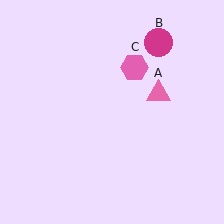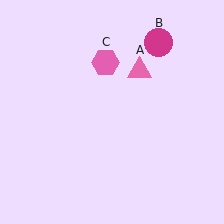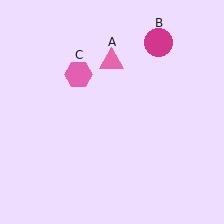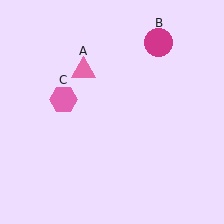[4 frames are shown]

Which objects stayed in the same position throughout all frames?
Magenta circle (object B) remained stationary.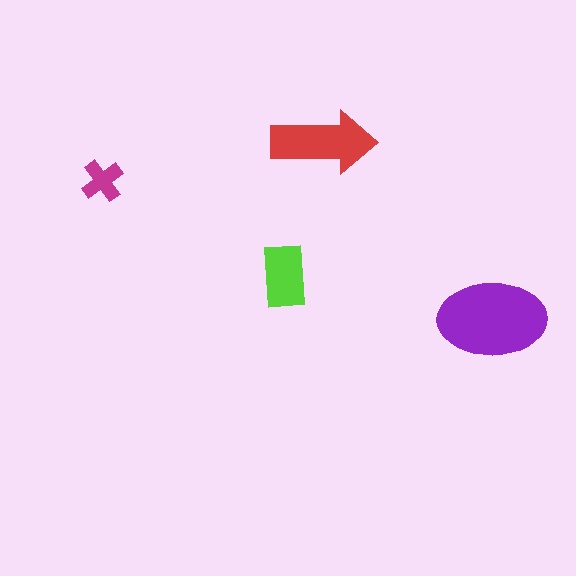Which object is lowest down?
The purple ellipse is bottommost.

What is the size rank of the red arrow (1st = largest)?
2nd.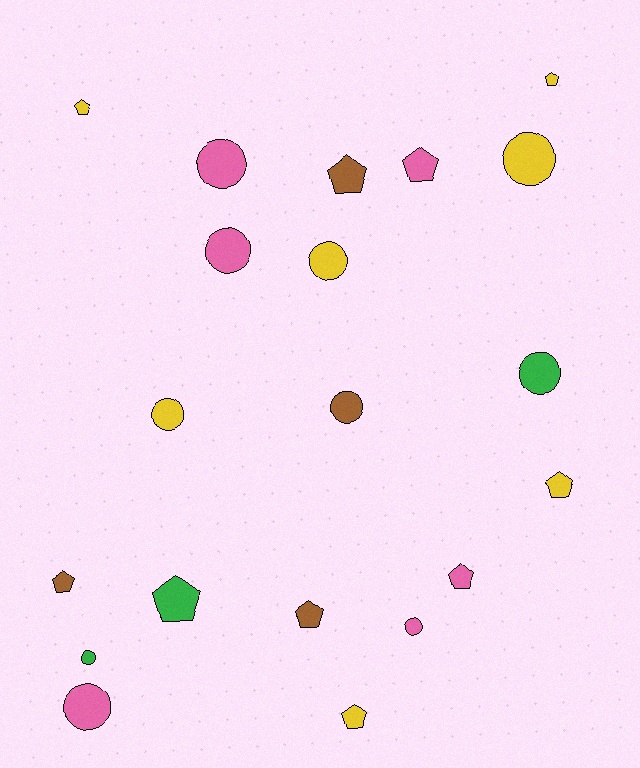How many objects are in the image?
There are 20 objects.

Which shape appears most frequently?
Circle, with 10 objects.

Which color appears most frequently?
Yellow, with 7 objects.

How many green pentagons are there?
There is 1 green pentagon.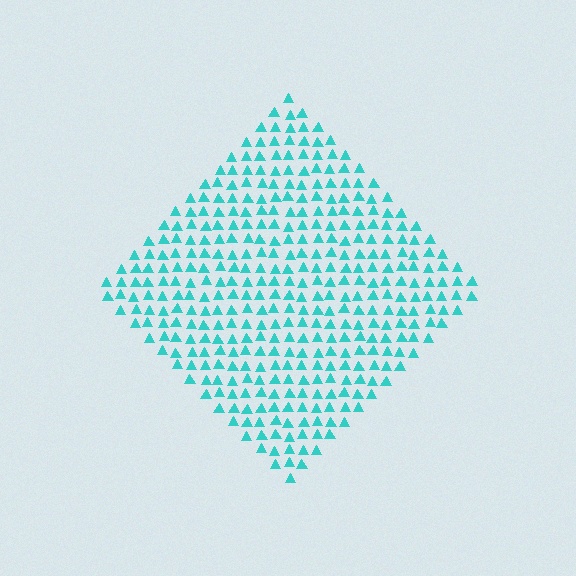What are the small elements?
The small elements are triangles.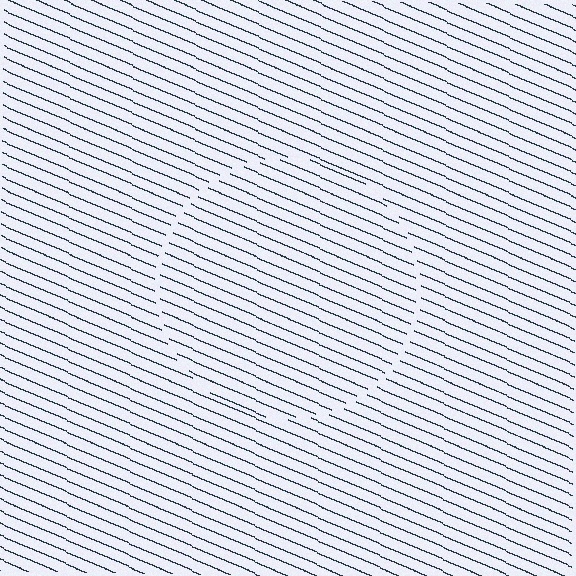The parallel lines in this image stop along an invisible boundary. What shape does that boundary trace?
An illusory circle. The interior of the shape contains the same grating, shifted by half a period — the contour is defined by the phase discontinuity where line-ends from the inner and outer gratings abut.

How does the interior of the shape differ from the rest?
The interior of the shape contains the same grating, shifted by half a period — the contour is defined by the phase discontinuity where line-ends from the inner and outer gratings abut.